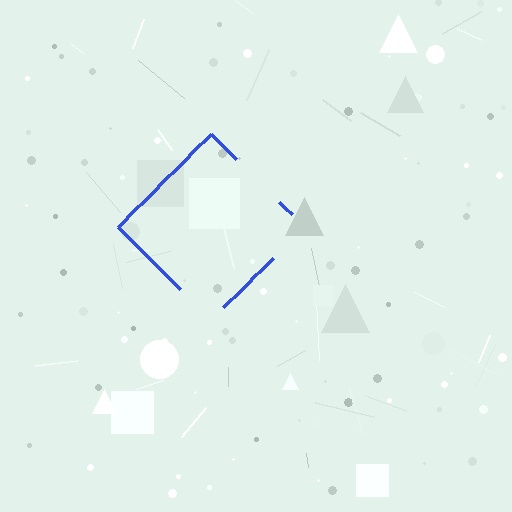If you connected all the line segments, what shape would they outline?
They would outline a diamond.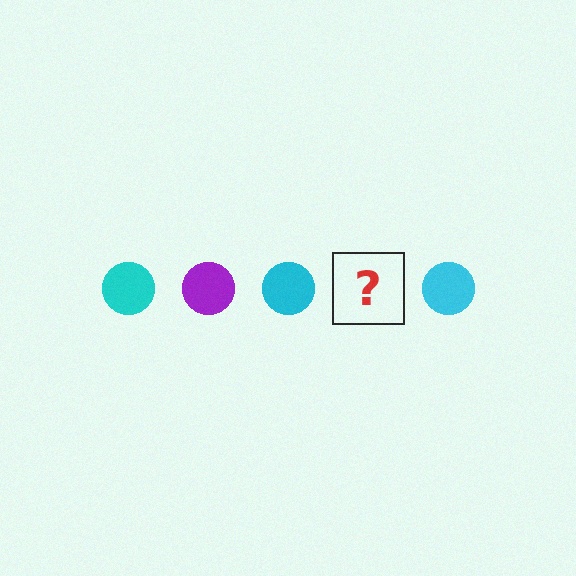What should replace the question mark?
The question mark should be replaced with a purple circle.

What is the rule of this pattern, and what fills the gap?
The rule is that the pattern cycles through cyan, purple circles. The gap should be filled with a purple circle.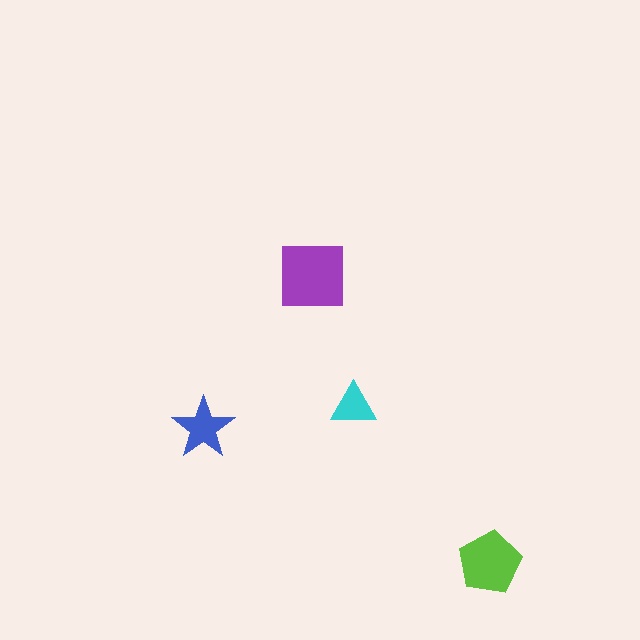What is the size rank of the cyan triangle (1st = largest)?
4th.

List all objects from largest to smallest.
The purple square, the lime pentagon, the blue star, the cyan triangle.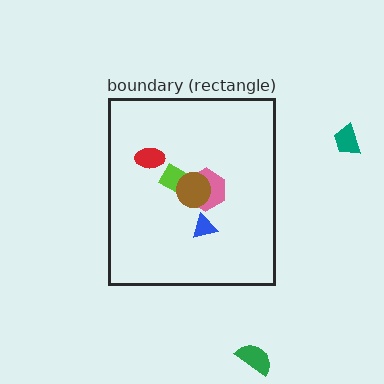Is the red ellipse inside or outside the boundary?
Inside.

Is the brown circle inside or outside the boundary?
Inside.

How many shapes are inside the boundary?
5 inside, 2 outside.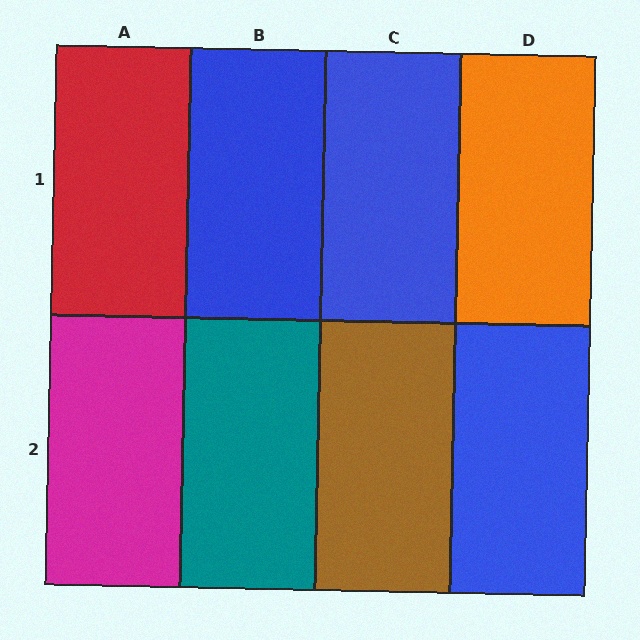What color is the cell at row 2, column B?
Teal.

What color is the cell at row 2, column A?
Magenta.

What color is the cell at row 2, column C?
Brown.